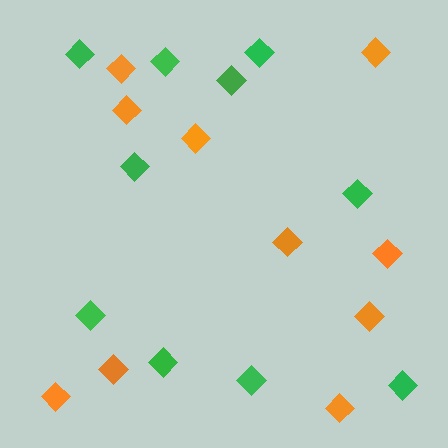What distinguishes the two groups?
There are 2 groups: one group of green diamonds (10) and one group of orange diamonds (10).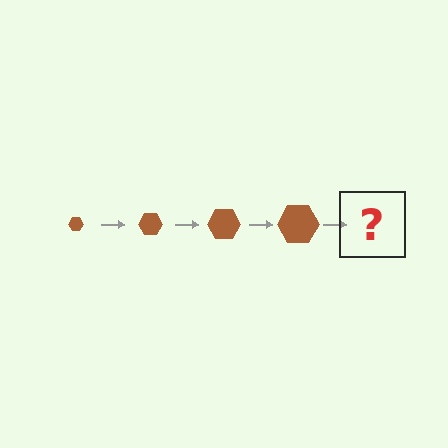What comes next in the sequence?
The next element should be a brown hexagon, larger than the previous one.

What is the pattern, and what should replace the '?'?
The pattern is that the hexagon gets progressively larger each step. The '?' should be a brown hexagon, larger than the previous one.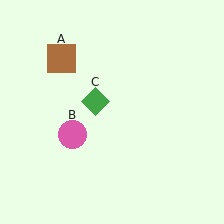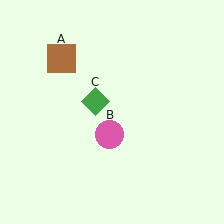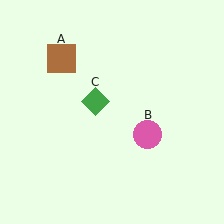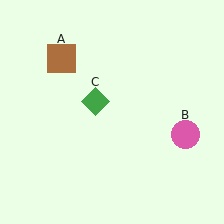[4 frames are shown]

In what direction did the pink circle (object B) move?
The pink circle (object B) moved right.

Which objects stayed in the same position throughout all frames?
Brown square (object A) and green diamond (object C) remained stationary.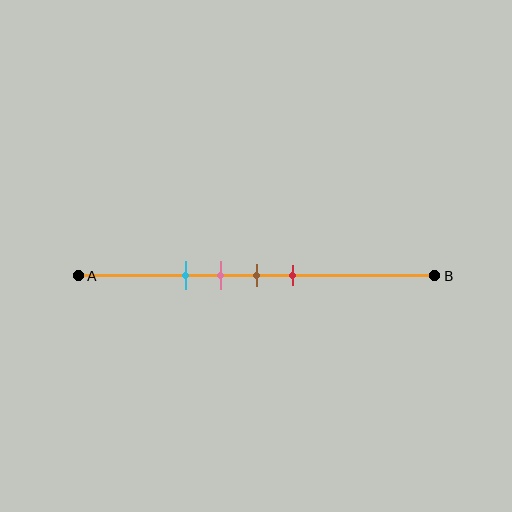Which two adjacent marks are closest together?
The pink and brown marks are the closest adjacent pair.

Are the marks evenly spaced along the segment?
Yes, the marks are approximately evenly spaced.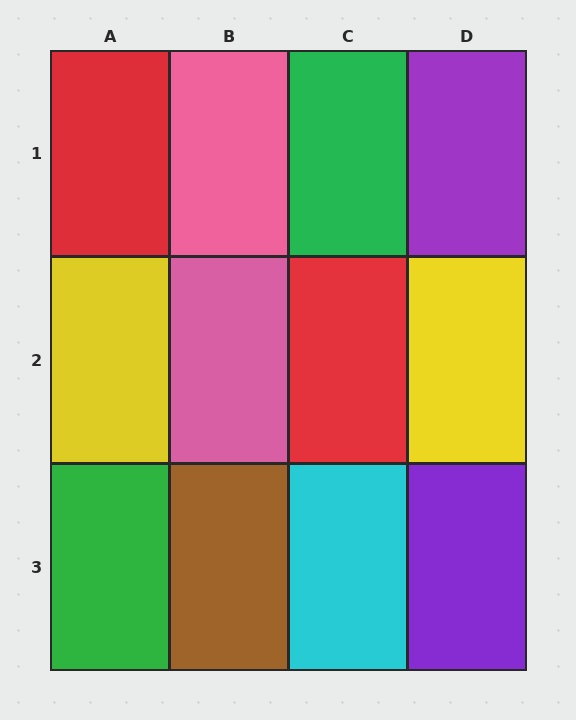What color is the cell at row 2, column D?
Yellow.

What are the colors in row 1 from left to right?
Red, pink, green, purple.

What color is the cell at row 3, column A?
Green.